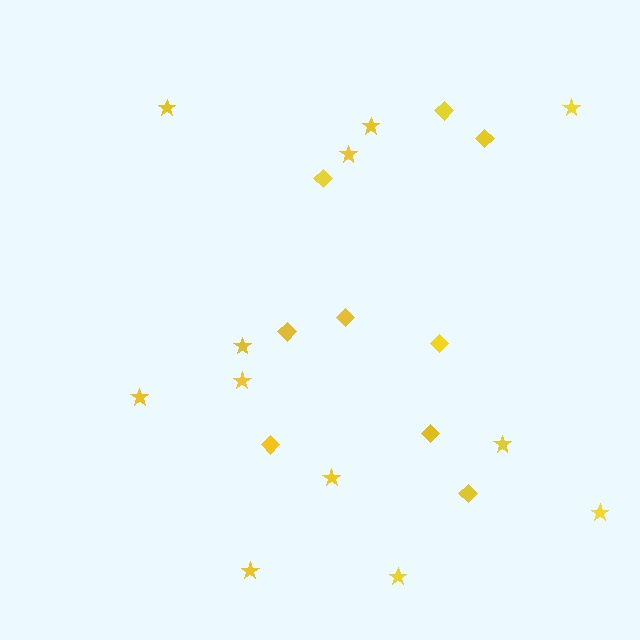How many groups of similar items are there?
There are 2 groups: one group of stars (12) and one group of diamonds (9).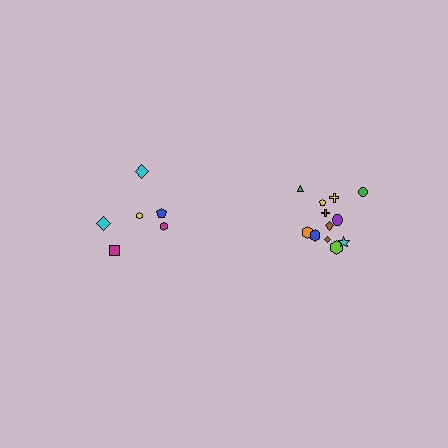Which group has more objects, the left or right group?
The right group.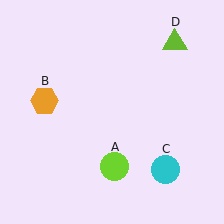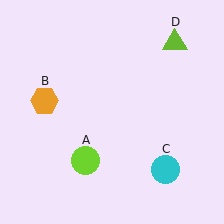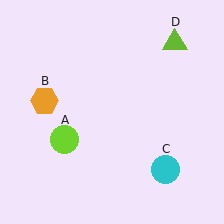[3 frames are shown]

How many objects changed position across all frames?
1 object changed position: lime circle (object A).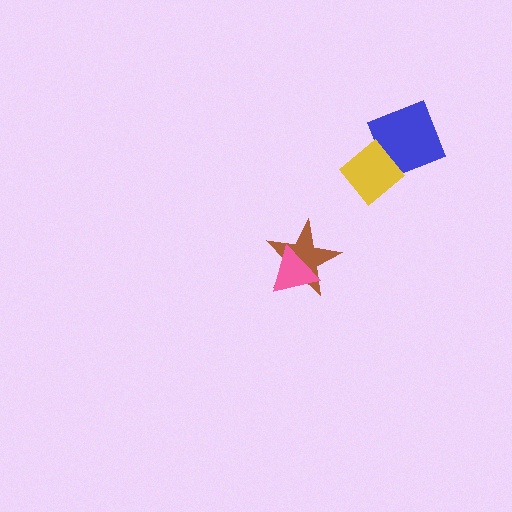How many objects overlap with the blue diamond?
1 object overlaps with the blue diamond.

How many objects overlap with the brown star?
1 object overlaps with the brown star.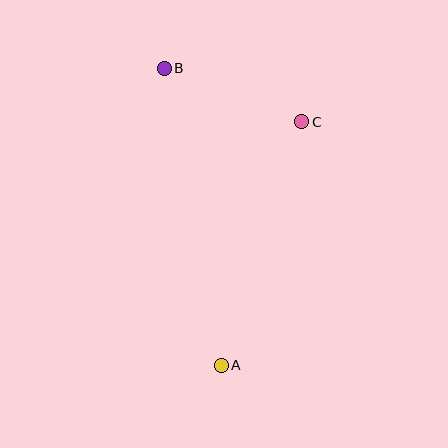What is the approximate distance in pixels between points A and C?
The distance between A and C is approximately 257 pixels.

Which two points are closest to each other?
Points B and C are closest to each other.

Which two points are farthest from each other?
Points A and B are farthest from each other.